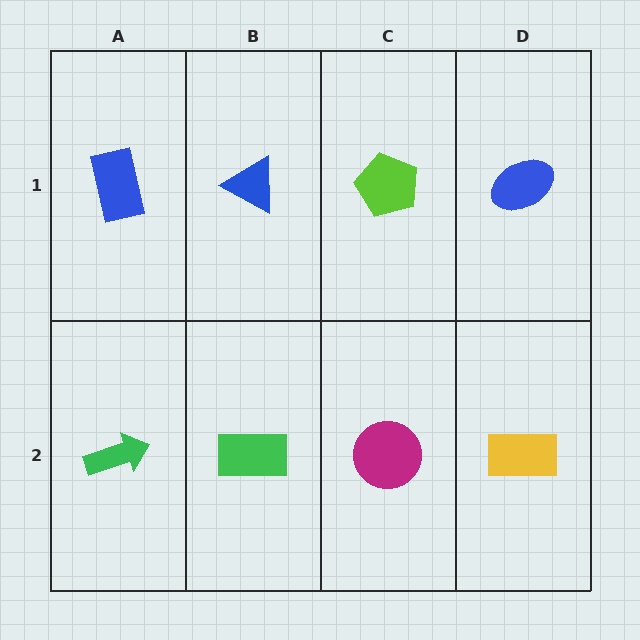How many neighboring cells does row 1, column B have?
3.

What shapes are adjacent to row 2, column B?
A blue triangle (row 1, column B), a green arrow (row 2, column A), a magenta circle (row 2, column C).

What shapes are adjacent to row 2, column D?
A blue ellipse (row 1, column D), a magenta circle (row 2, column C).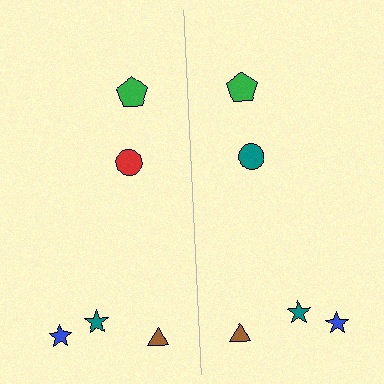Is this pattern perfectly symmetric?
No, the pattern is not perfectly symmetric. The teal circle on the right side breaks the symmetry — its mirror counterpart is red.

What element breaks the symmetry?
The teal circle on the right side breaks the symmetry — its mirror counterpart is red.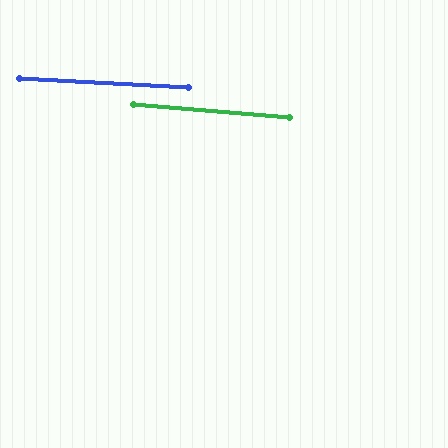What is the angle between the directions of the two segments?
Approximately 2 degrees.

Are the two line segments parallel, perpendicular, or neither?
Parallel — their directions differ by only 1.9°.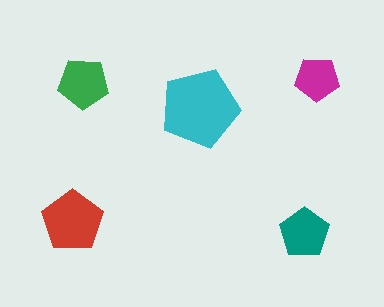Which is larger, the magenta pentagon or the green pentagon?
The green one.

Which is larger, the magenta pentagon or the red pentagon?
The red one.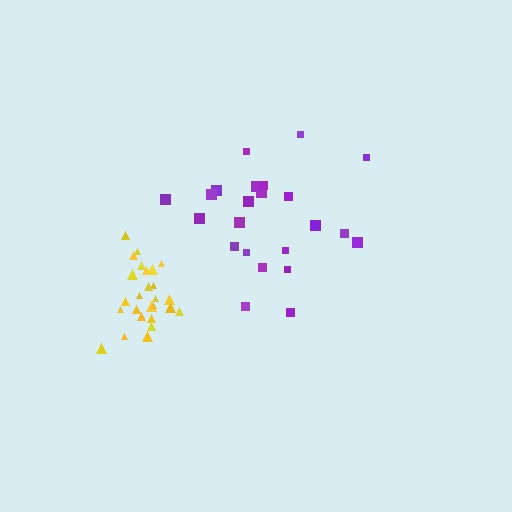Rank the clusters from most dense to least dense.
yellow, purple.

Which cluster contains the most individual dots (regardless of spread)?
Yellow (26).